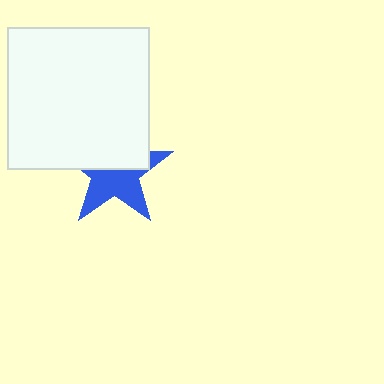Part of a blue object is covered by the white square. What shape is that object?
It is a star.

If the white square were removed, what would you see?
You would see the complete blue star.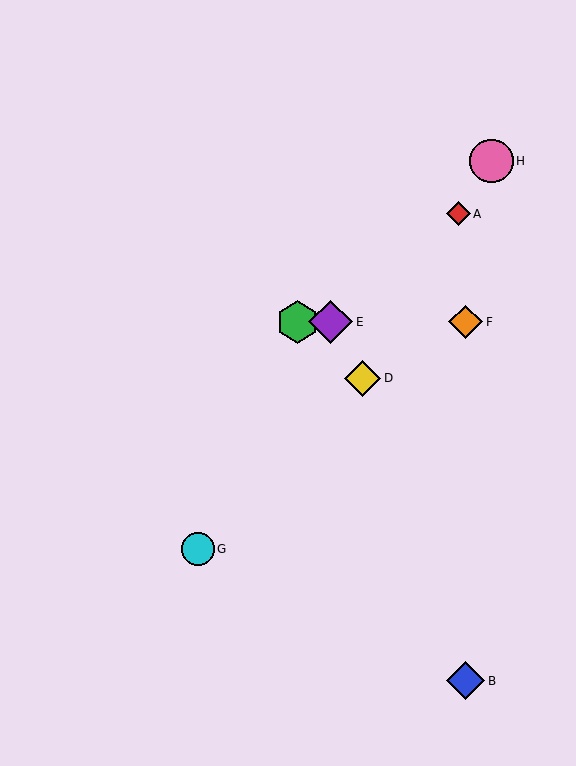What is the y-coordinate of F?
Object F is at y≈322.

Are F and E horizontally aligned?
Yes, both are at y≈322.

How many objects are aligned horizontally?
3 objects (C, E, F) are aligned horizontally.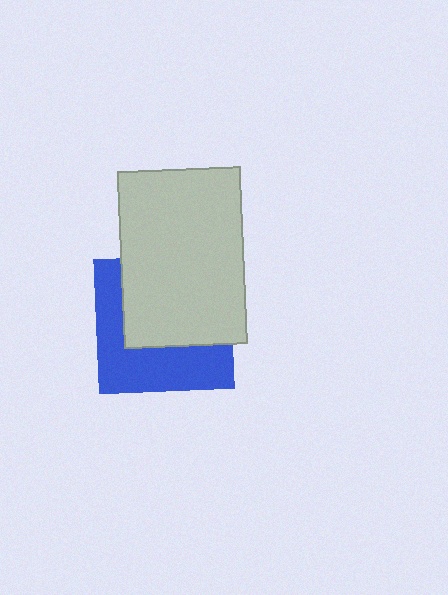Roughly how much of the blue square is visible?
About half of it is visible (roughly 45%).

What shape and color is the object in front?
The object in front is a light gray rectangle.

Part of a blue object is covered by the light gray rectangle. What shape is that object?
It is a square.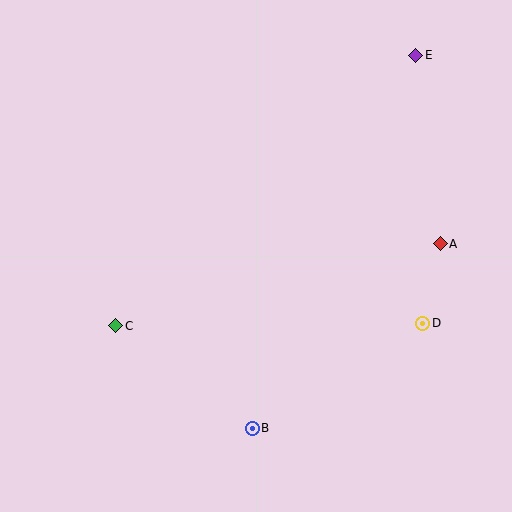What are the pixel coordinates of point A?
Point A is at (440, 244).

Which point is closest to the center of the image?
Point C at (116, 326) is closest to the center.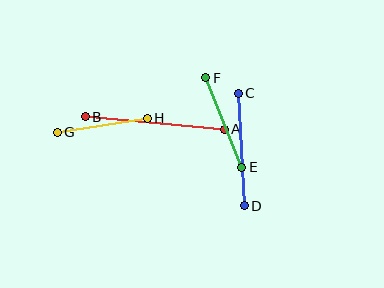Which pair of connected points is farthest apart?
Points A and B are farthest apart.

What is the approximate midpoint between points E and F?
The midpoint is at approximately (224, 122) pixels.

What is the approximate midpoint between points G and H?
The midpoint is at approximately (102, 125) pixels.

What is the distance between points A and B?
The distance is approximately 139 pixels.